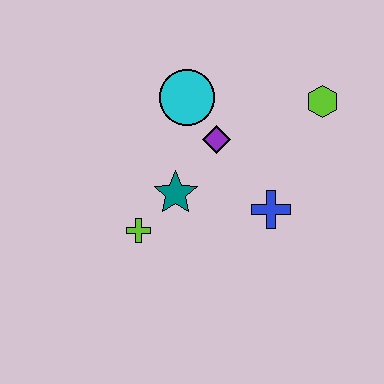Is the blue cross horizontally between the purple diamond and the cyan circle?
No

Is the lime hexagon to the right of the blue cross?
Yes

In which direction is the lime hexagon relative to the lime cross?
The lime hexagon is to the right of the lime cross.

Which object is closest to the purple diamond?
The cyan circle is closest to the purple diamond.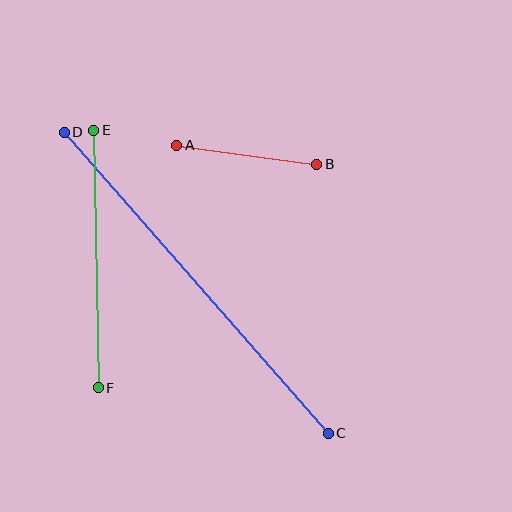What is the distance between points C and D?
The distance is approximately 400 pixels.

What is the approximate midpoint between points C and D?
The midpoint is at approximately (196, 283) pixels.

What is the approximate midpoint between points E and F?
The midpoint is at approximately (96, 259) pixels.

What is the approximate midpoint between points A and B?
The midpoint is at approximately (247, 155) pixels.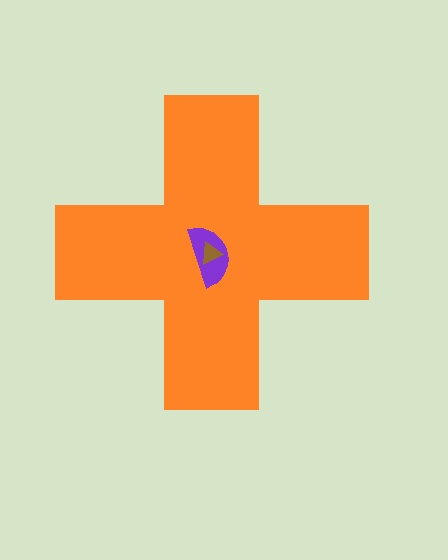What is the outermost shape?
The orange cross.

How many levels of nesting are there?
3.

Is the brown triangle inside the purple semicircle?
Yes.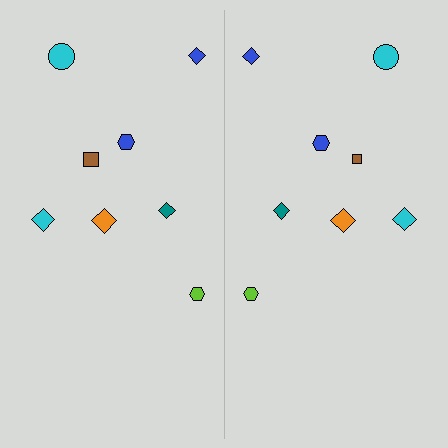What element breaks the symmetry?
The brown square on the right side has a different size than its mirror counterpart.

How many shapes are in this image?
There are 16 shapes in this image.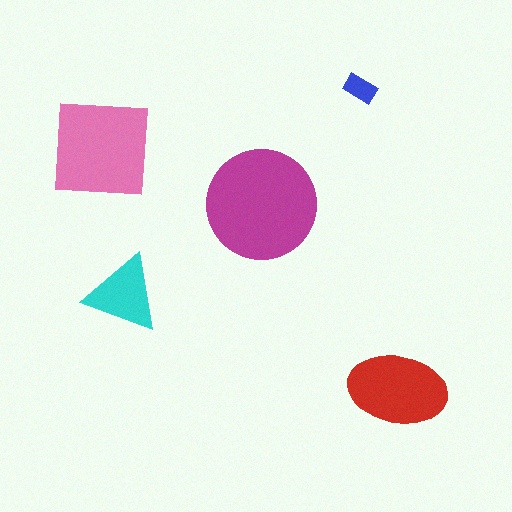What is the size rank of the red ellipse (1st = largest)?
3rd.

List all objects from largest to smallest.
The magenta circle, the pink square, the red ellipse, the cyan triangle, the blue rectangle.